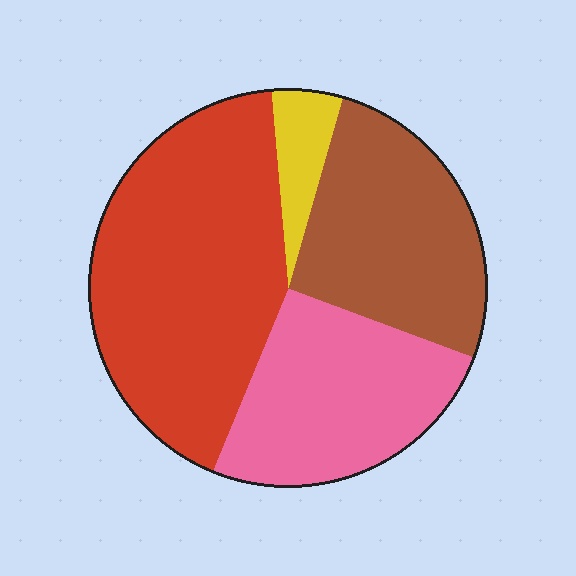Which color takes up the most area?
Red, at roughly 45%.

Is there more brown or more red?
Red.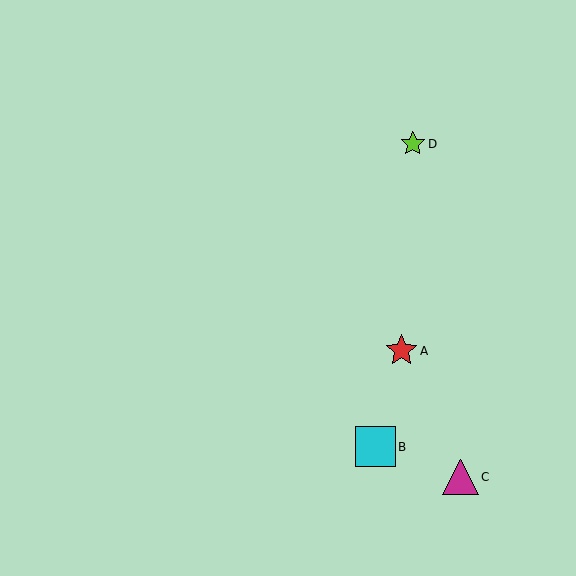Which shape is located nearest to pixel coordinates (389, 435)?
The cyan square (labeled B) at (375, 447) is nearest to that location.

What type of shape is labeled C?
Shape C is a magenta triangle.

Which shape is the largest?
The cyan square (labeled B) is the largest.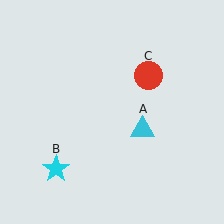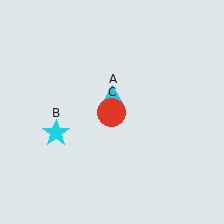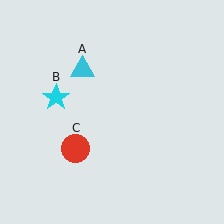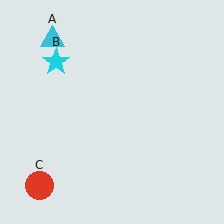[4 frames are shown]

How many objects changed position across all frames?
3 objects changed position: cyan triangle (object A), cyan star (object B), red circle (object C).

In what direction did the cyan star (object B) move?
The cyan star (object B) moved up.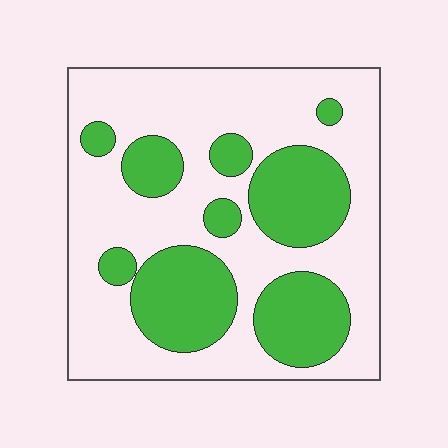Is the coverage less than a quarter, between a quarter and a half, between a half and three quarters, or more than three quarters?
Between a quarter and a half.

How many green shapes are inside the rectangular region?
9.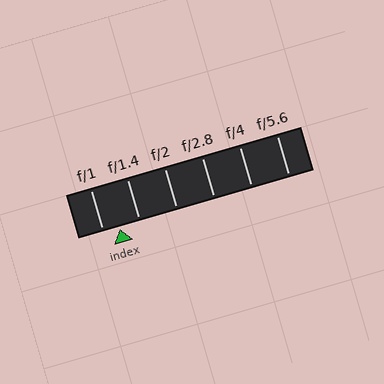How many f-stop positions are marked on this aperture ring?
There are 6 f-stop positions marked.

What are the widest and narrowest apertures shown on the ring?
The widest aperture shown is f/1 and the narrowest is f/5.6.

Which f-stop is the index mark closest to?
The index mark is closest to f/1.